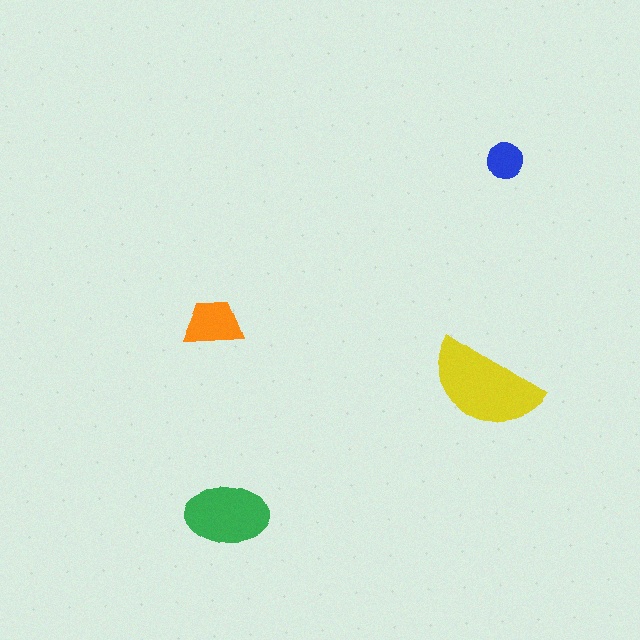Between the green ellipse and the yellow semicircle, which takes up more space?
The yellow semicircle.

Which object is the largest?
The yellow semicircle.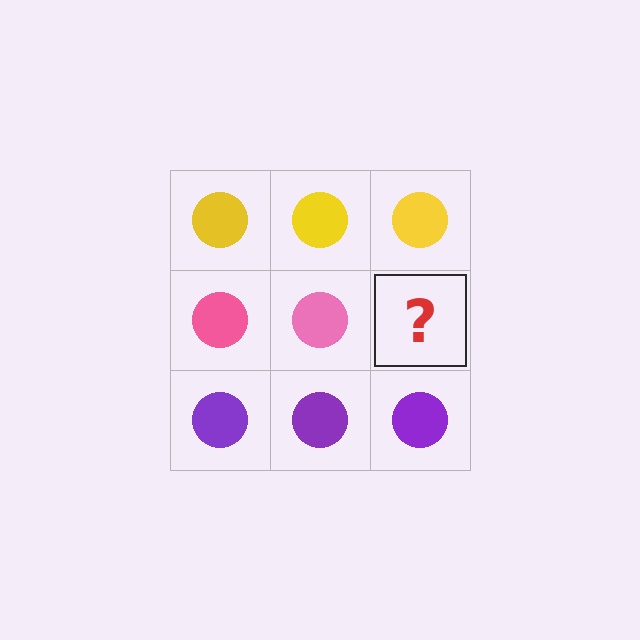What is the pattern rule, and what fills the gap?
The rule is that each row has a consistent color. The gap should be filled with a pink circle.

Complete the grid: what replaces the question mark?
The question mark should be replaced with a pink circle.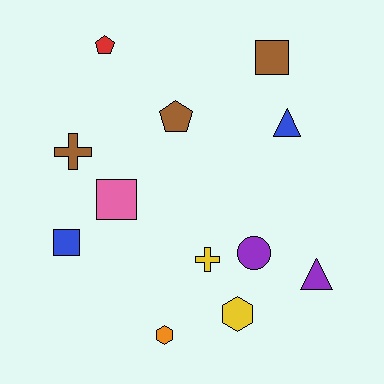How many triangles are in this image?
There are 2 triangles.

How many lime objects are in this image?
There are no lime objects.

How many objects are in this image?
There are 12 objects.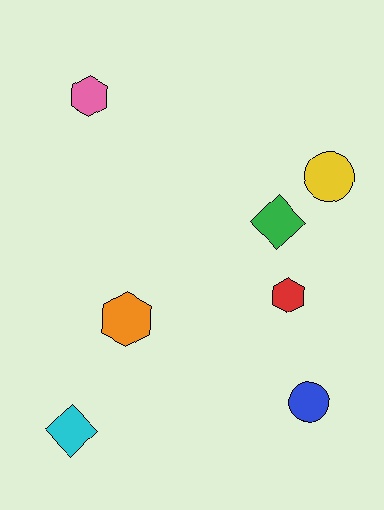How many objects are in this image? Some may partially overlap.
There are 7 objects.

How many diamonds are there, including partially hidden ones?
There are 2 diamonds.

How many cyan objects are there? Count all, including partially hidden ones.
There is 1 cyan object.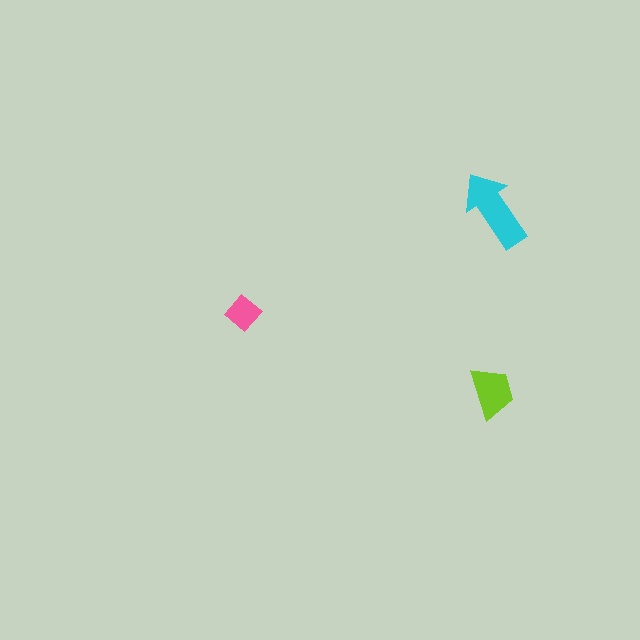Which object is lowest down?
The lime trapezoid is bottommost.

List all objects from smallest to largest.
The pink diamond, the lime trapezoid, the cyan arrow.